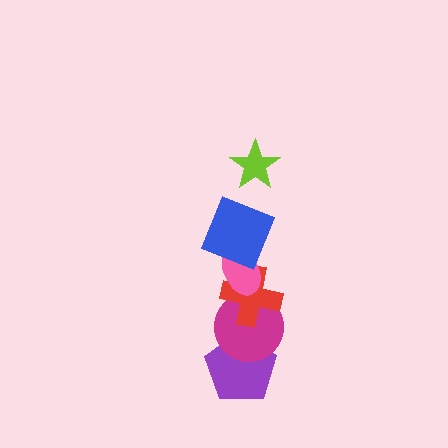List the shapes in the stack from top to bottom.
From top to bottom: the lime star, the blue square, the pink ellipse, the red cross, the magenta circle, the purple pentagon.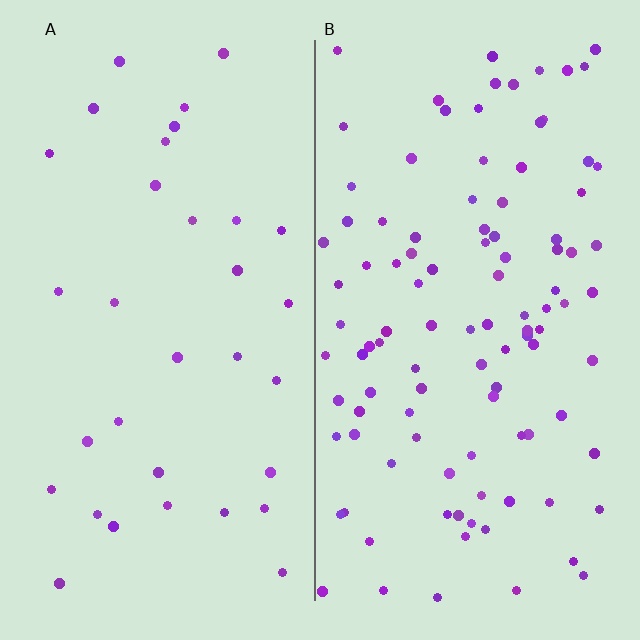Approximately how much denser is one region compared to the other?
Approximately 3.2× — region B over region A.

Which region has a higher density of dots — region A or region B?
B (the right).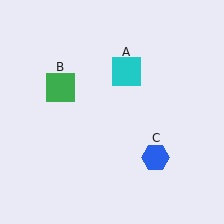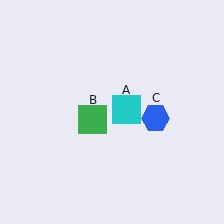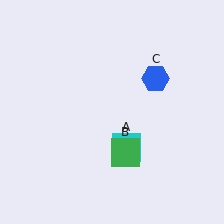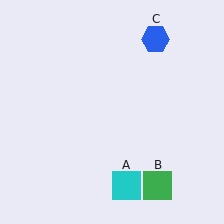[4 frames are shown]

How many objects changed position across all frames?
3 objects changed position: cyan square (object A), green square (object B), blue hexagon (object C).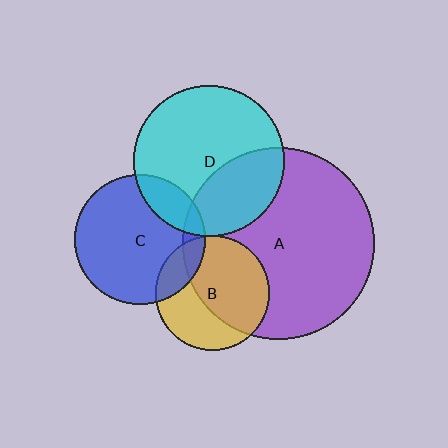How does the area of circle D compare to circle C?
Approximately 1.3 times.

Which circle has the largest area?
Circle A (purple).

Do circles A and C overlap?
Yes.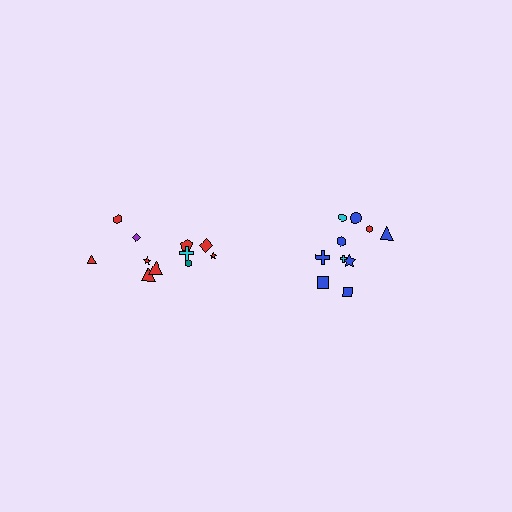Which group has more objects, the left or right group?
The left group.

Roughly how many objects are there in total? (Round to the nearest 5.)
Roughly 20 objects in total.